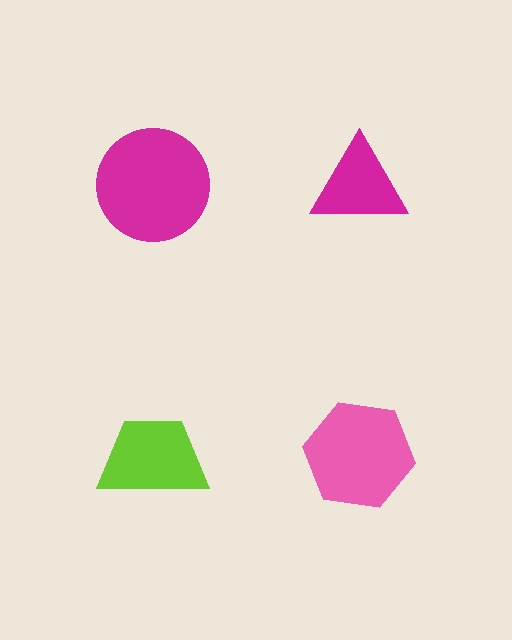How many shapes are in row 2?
2 shapes.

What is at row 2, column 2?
A pink hexagon.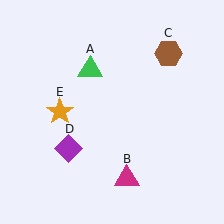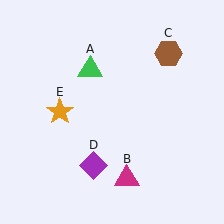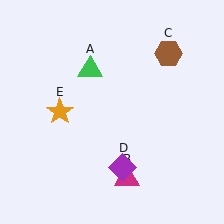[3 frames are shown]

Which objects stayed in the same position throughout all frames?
Green triangle (object A) and magenta triangle (object B) and brown hexagon (object C) and orange star (object E) remained stationary.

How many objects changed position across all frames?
1 object changed position: purple diamond (object D).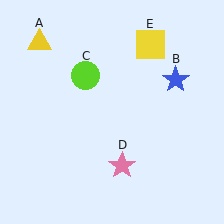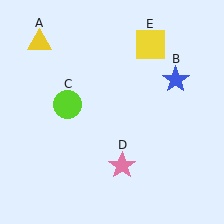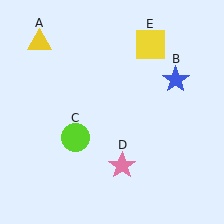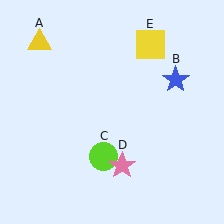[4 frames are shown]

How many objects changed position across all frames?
1 object changed position: lime circle (object C).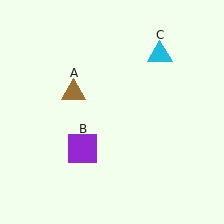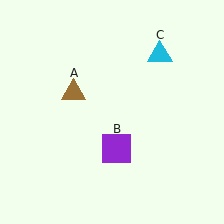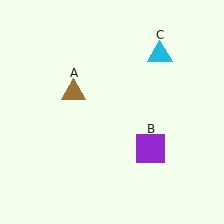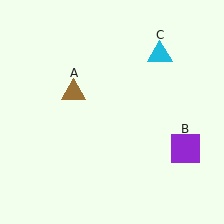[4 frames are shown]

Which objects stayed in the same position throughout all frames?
Brown triangle (object A) and cyan triangle (object C) remained stationary.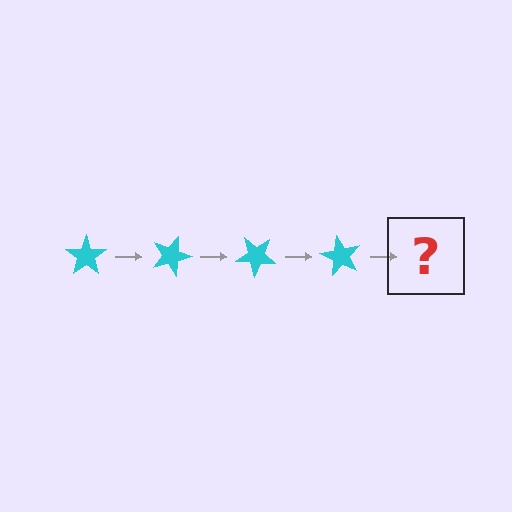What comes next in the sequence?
The next element should be a cyan star rotated 80 degrees.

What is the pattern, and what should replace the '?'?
The pattern is that the star rotates 20 degrees each step. The '?' should be a cyan star rotated 80 degrees.